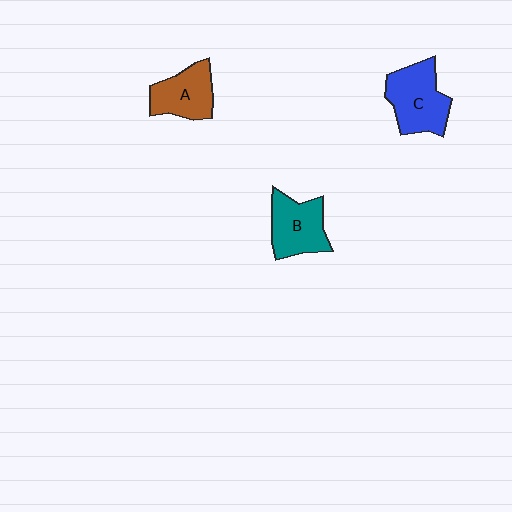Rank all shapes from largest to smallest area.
From largest to smallest: C (blue), B (teal), A (brown).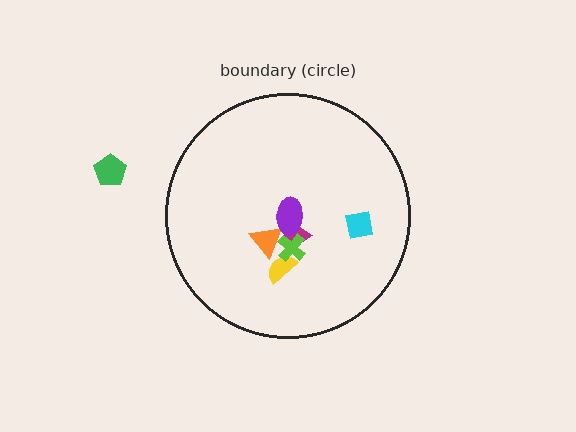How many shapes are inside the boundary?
6 inside, 1 outside.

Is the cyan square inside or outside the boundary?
Inside.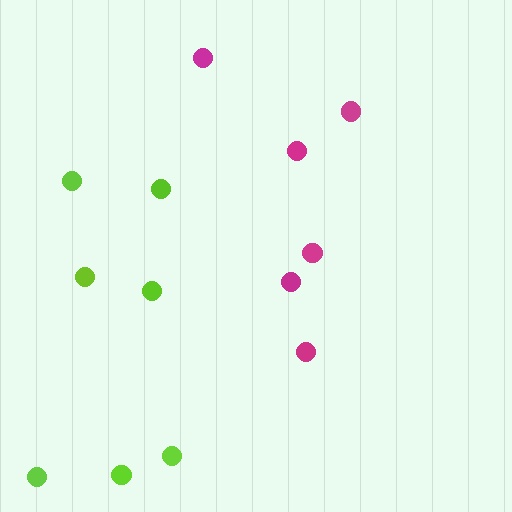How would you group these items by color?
There are 2 groups: one group of lime circles (7) and one group of magenta circles (6).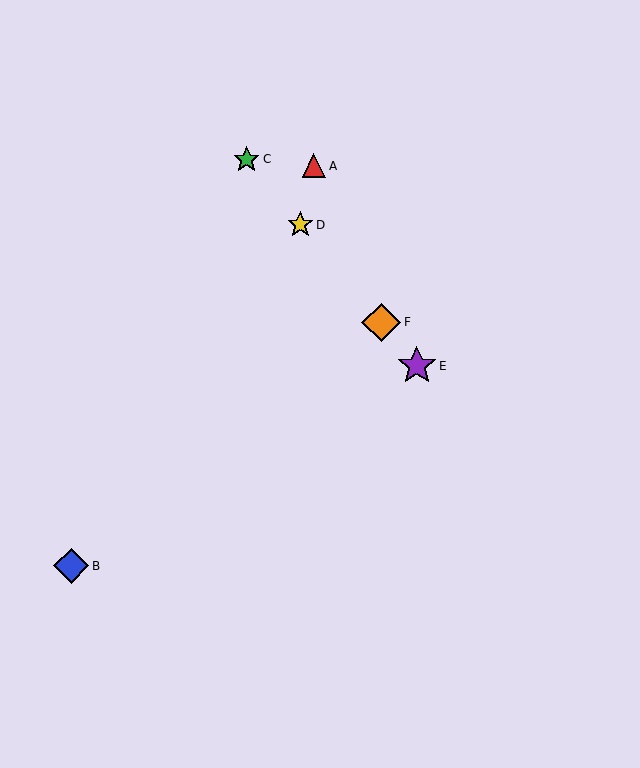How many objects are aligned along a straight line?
4 objects (C, D, E, F) are aligned along a straight line.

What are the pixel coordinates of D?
Object D is at (300, 225).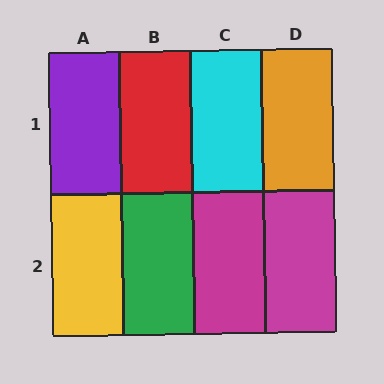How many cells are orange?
1 cell is orange.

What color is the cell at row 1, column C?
Cyan.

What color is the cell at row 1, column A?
Purple.